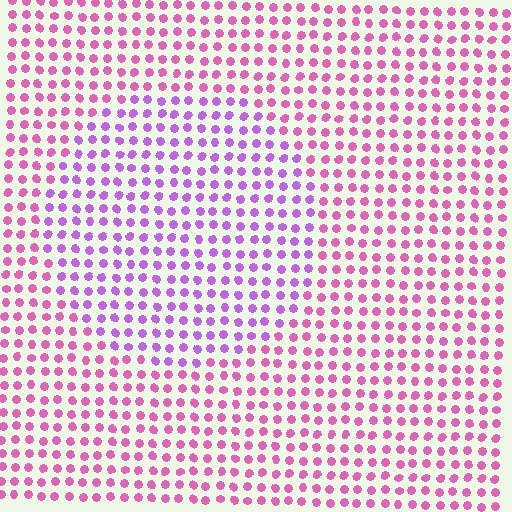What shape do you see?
I see a circle.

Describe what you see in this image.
The image is filled with small pink elements in a uniform arrangement. A circle-shaped region is visible where the elements are tinted to a slightly different hue, forming a subtle color boundary.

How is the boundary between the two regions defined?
The boundary is defined purely by a slight shift in hue (about 36 degrees). Spacing, size, and orientation are identical on both sides.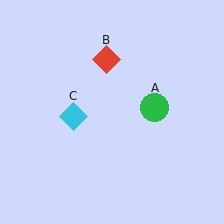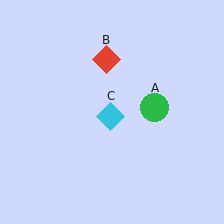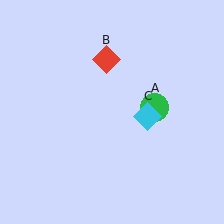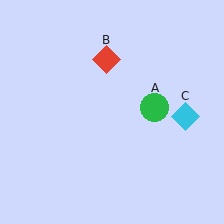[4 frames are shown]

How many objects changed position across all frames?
1 object changed position: cyan diamond (object C).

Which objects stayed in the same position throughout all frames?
Green circle (object A) and red diamond (object B) remained stationary.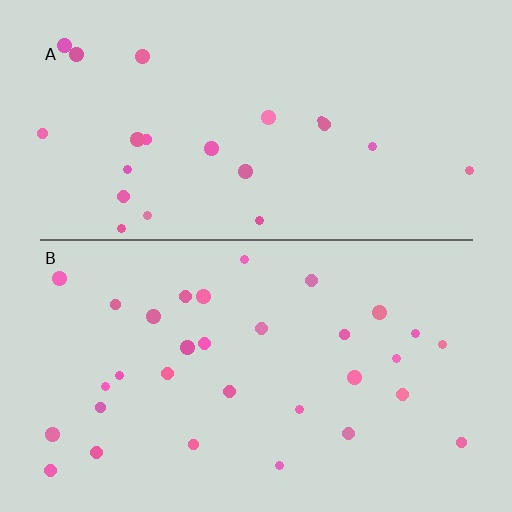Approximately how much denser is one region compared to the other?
Approximately 1.4× — region B over region A.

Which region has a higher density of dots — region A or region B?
B (the bottom).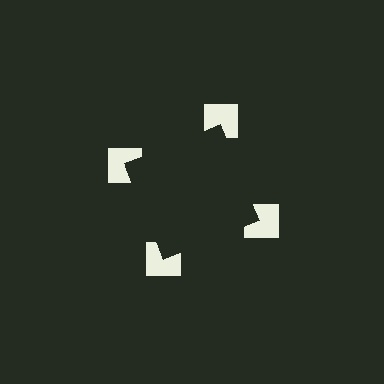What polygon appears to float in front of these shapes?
An illusory square — its edges are inferred from the aligned wedge cuts in the notched squares, not physically drawn.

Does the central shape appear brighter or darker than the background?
It typically appears slightly darker than the background, even though no actual brightness change is drawn.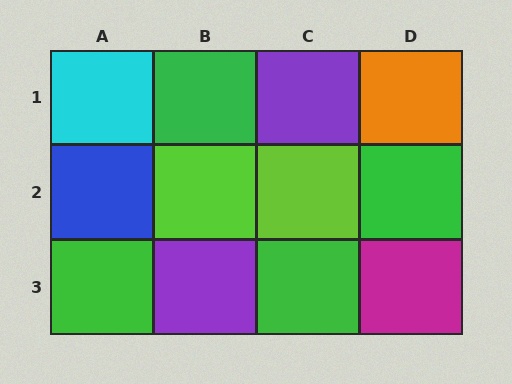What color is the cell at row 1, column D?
Orange.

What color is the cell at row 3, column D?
Magenta.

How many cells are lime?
2 cells are lime.